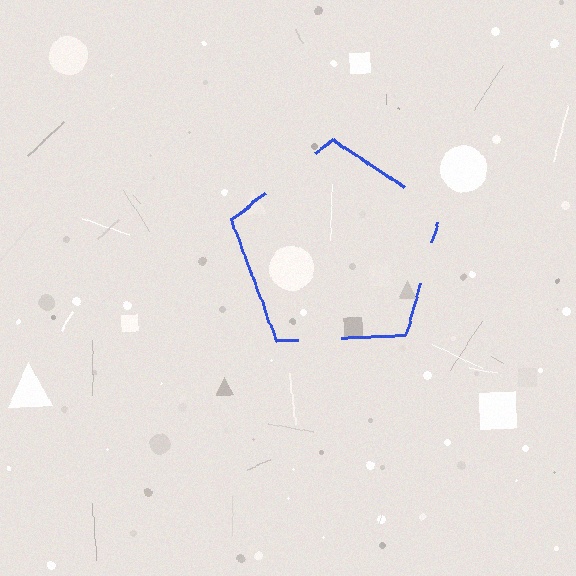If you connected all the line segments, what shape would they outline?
They would outline a pentagon.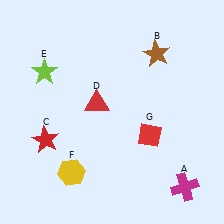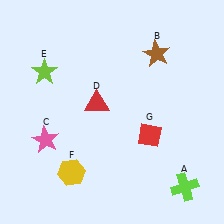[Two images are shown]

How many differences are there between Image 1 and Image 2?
There are 2 differences between the two images.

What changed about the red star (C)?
In Image 1, C is red. In Image 2, it changed to pink.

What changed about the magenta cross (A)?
In Image 1, A is magenta. In Image 2, it changed to lime.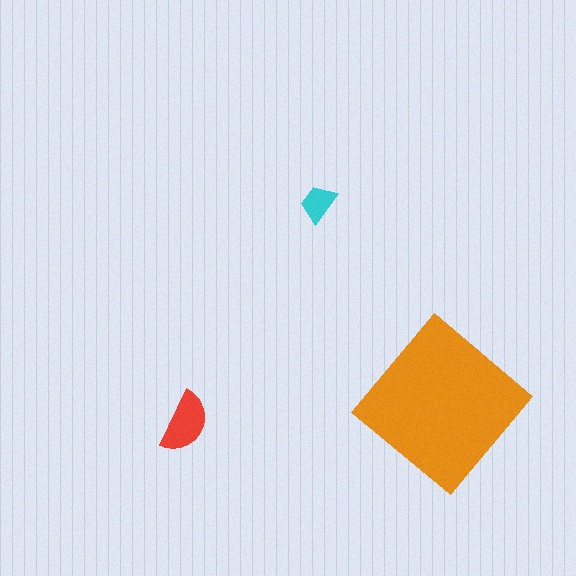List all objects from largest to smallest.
The orange diamond, the red semicircle, the cyan trapezoid.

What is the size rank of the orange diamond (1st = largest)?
1st.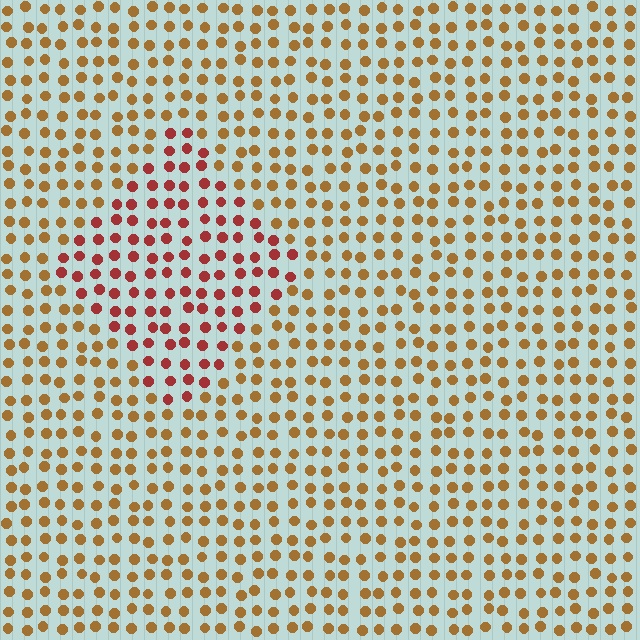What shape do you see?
I see a diamond.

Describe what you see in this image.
The image is filled with small brown elements in a uniform arrangement. A diamond-shaped region is visible where the elements are tinted to a slightly different hue, forming a subtle color boundary.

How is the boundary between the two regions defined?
The boundary is defined purely by a slight shift in hue (about 36 degrees). Spacing, size, and orientation are identical on both sides.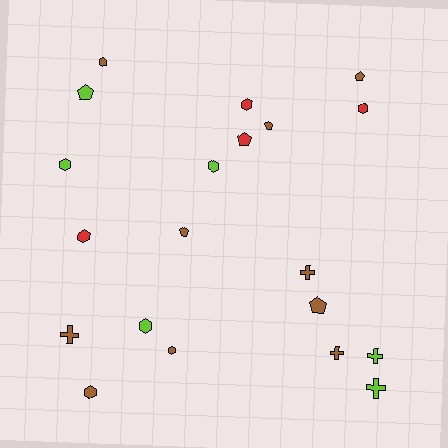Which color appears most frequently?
Brown, with 10 objects.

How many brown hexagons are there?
There are 3 brown hexagons.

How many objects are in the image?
There are 20 objects.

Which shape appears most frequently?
Hexagon, with 9 objects.